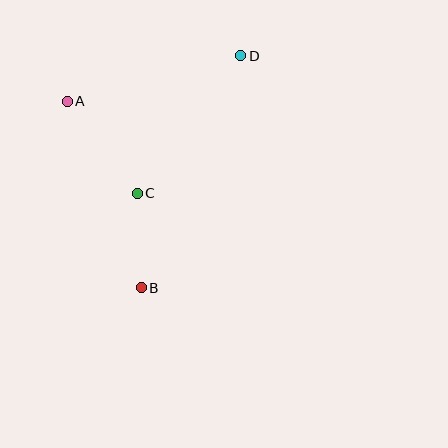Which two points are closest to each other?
Points B and C are closest to each other.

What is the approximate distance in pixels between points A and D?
The distance between A and D is approximately 179 pixels.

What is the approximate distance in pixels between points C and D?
The distance between C and D is approximately 172 pixels.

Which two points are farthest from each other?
Points B and D are farthest from each other.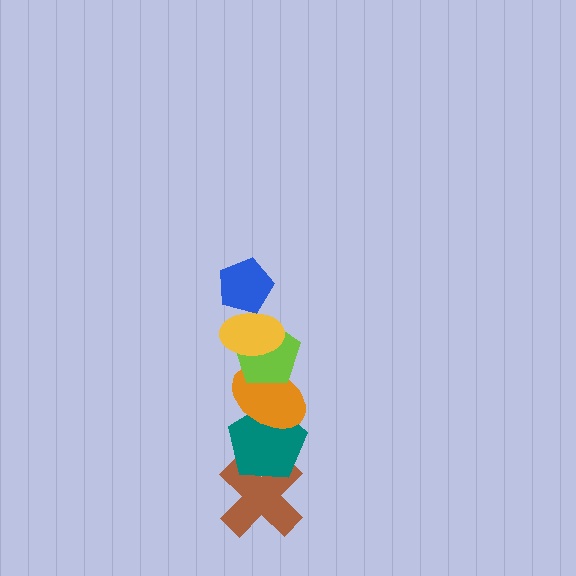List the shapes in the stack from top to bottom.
From top to bottom: the blue pentagon, the yellow ellipse, the lime pentagon, the orange ellipse, the teal pentagon, the brown cross.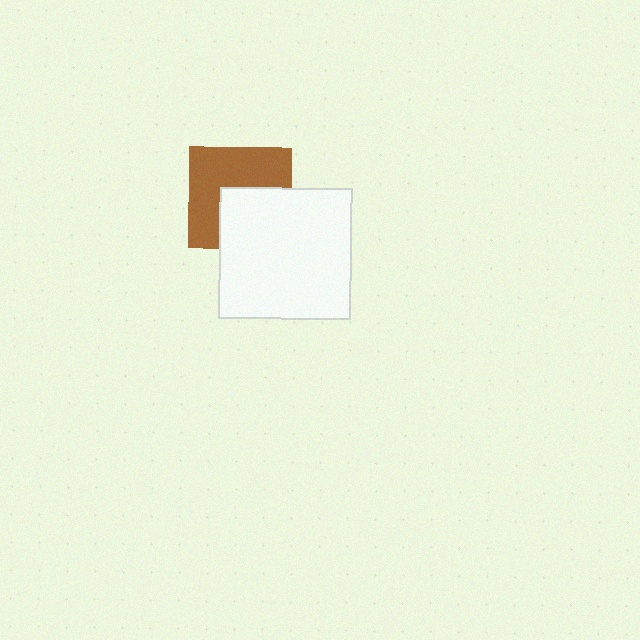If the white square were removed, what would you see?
You would see the complete brown square.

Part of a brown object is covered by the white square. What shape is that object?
It is a square.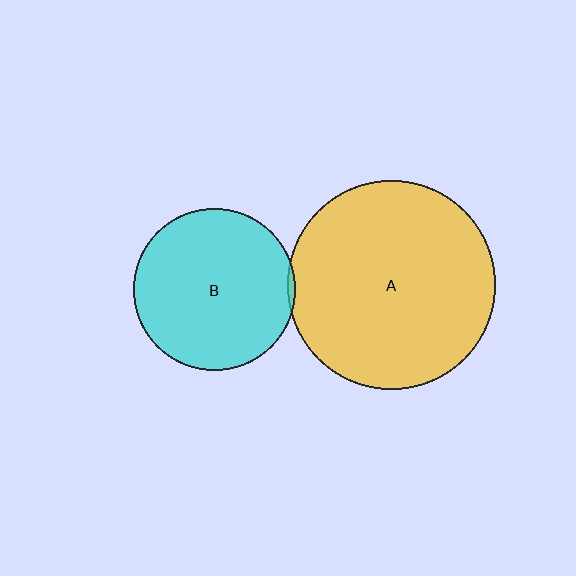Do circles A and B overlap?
Yes.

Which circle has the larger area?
Circle A (yellow).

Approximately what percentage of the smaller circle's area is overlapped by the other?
Approximately 5%.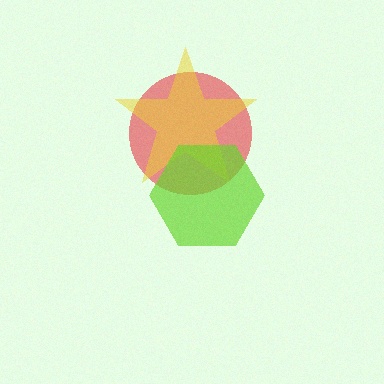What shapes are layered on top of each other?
The layered shapes are: a red circle, a yellow star, a lime hexagon.